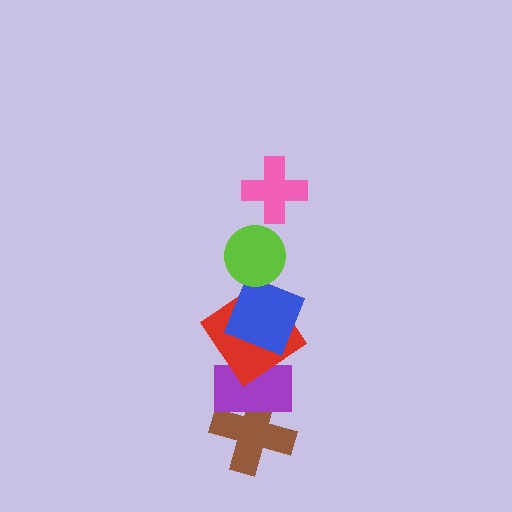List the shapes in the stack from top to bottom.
From top to bottom: the pink cross, the lime circle, the blue square, the red diamond, the purple rectangle, the brown cross.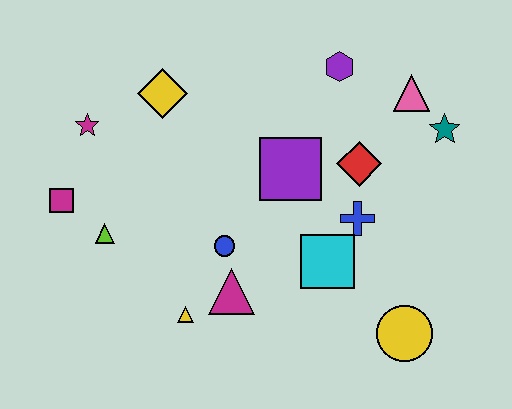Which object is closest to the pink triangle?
The teal star is closest to the pink triangle.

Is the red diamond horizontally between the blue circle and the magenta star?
No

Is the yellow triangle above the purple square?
No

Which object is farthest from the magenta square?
The teal star is farthest from the magenta square.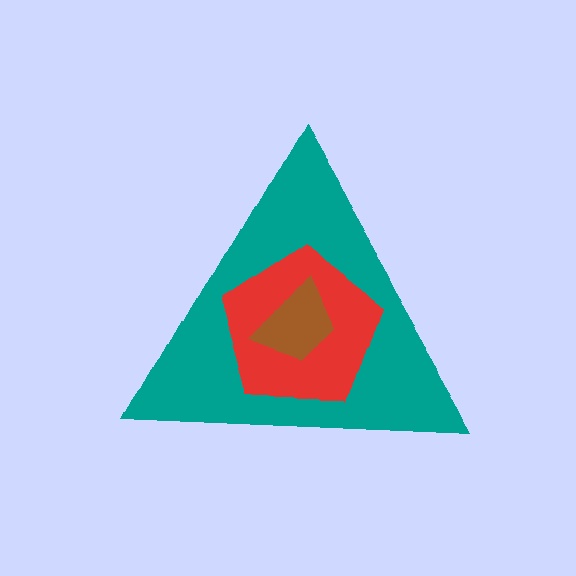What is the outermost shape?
The teal triangle.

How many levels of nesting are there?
3.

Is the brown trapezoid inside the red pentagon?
Yes.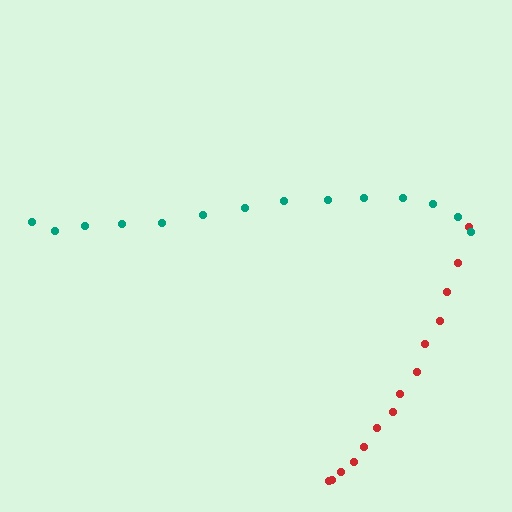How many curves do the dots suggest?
There are 2 distinct paths.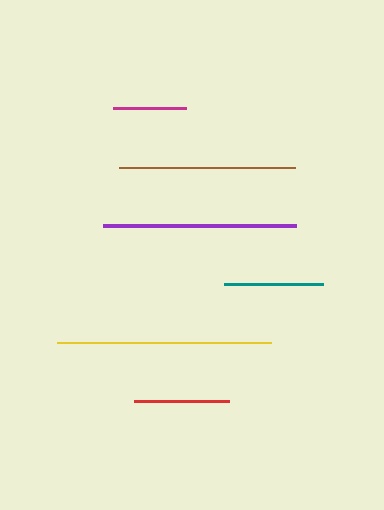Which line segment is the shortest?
The magenta line is the shortest at approximately 73 pixels.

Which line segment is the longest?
The yellow line is the longest at approximately 214 pixels.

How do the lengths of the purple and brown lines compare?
The purple and brown lines are approximately the same length.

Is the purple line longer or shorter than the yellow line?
The yellow line is longer than the purple line.